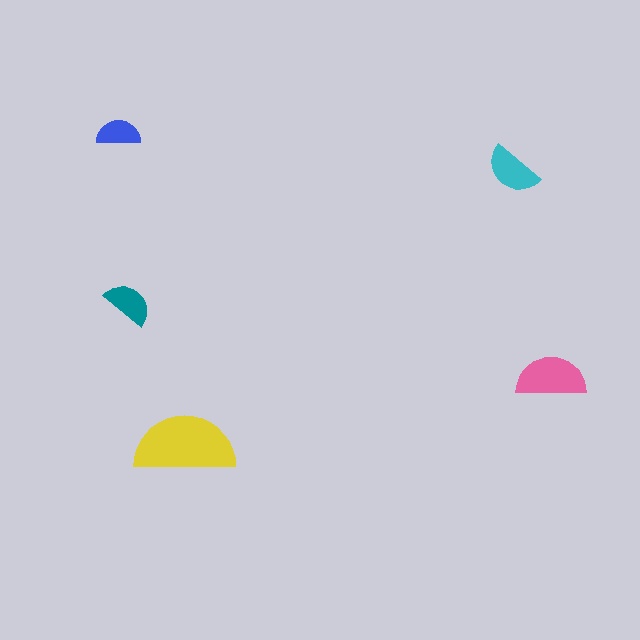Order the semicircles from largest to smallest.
the yellow one, the pink one, the cyan one, the teal one, the blue one.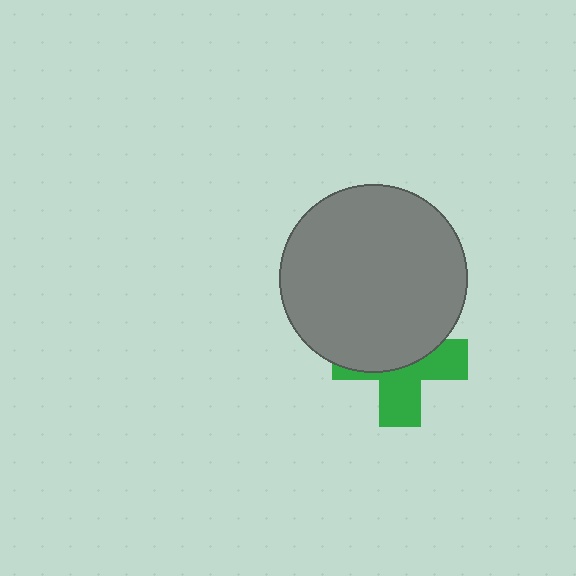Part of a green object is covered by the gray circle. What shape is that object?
It is a cross.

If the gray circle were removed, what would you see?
You would see the complete green cross.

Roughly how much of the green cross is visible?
About half of it is visible (roughly 47%).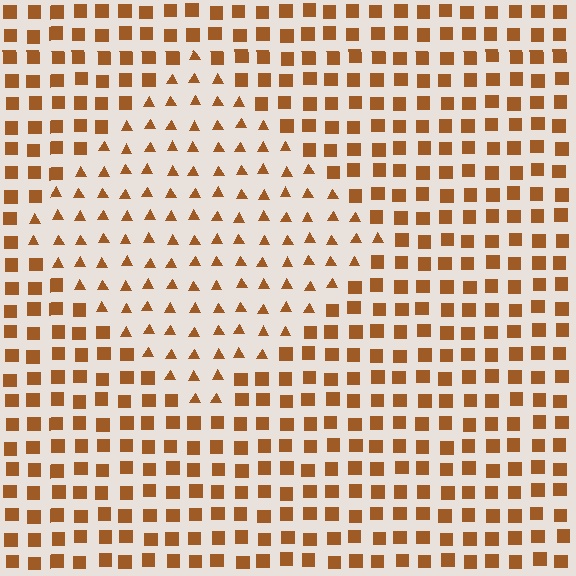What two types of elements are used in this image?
The image uses triangles inside the diamond region and squares outside it.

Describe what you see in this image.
The image is filled with small brown elements arranged in a uniform grid. A diamond-shaped region contains triangles, while the surrounding area contains squares. The boundary is defined purely by the change in element shape.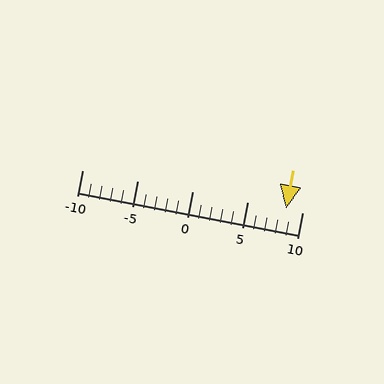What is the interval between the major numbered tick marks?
The major tick marks are spaced 5 units apart.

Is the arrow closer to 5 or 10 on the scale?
The arrow is closer to 10.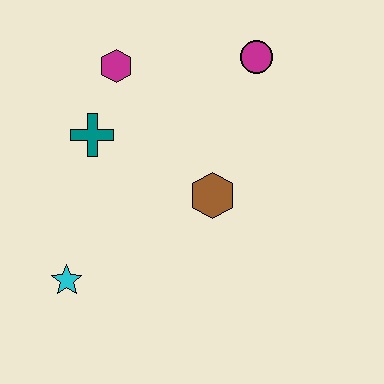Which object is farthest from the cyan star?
The magenta circle is farthest from the cyan star.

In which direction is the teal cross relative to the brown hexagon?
The teal cross is to the left of the brown hexagon.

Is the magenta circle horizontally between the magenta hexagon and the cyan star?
No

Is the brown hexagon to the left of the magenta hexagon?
No